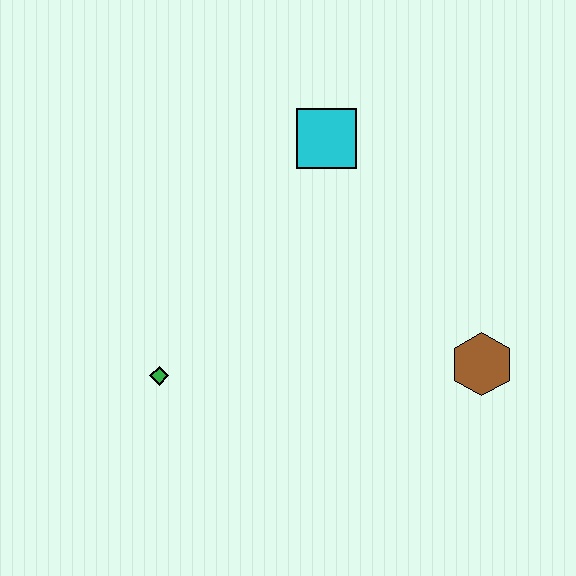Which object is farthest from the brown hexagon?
The green diamond is farthest from the brown hexagon.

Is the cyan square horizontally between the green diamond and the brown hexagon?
Yes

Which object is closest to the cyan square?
The brown hexagon is closest to the cyan square.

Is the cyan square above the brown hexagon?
Yes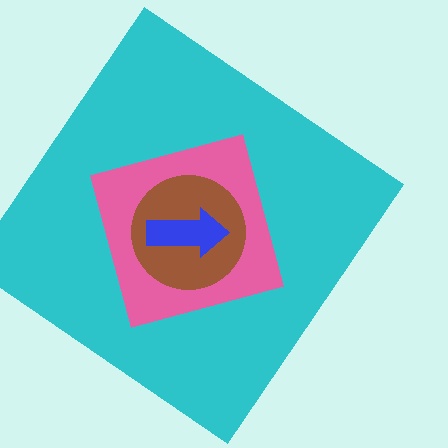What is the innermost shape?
The blue arrow.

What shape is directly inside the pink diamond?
The brown circle.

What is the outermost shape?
The cyan diamond.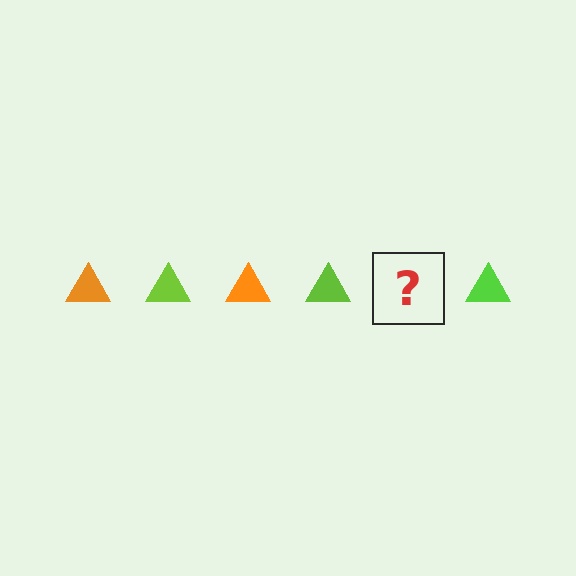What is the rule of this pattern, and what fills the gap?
The rule is that the pattern cycles through orange, lime triangles. The gap should be filled with an orange triangle.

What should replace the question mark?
The question mark should be replaced with an orange triangle.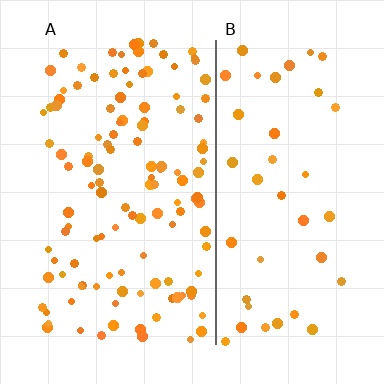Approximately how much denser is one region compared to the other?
Approximately 2.9× — region A over region B.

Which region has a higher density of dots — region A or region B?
A (the left).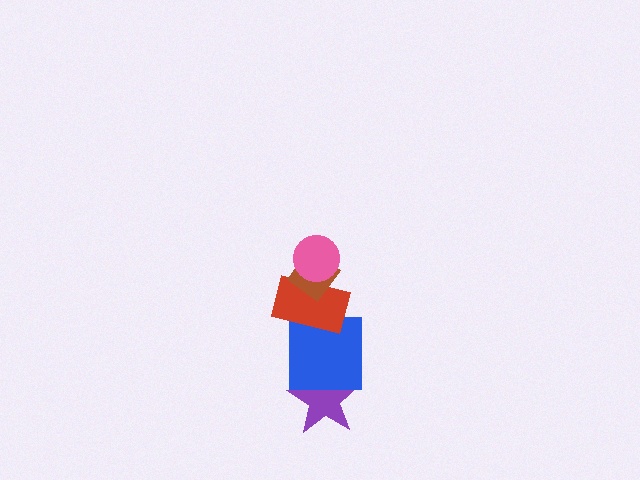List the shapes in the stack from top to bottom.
From top to bottom: the pink circle, the brown diamond, the red rectangle, the blue square, the purple star.